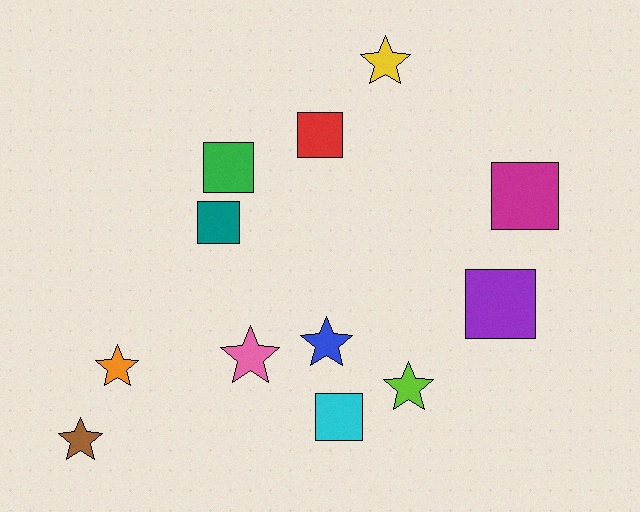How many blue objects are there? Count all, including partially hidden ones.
There is 1 blue object.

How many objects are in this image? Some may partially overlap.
There are 12 objects.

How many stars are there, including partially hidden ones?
There are 6 stars.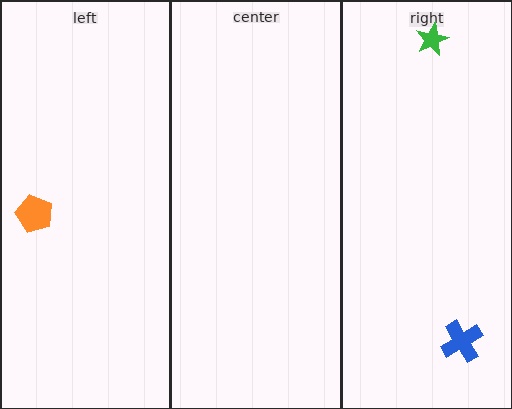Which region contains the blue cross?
The right region.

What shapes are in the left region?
The orange pentagon.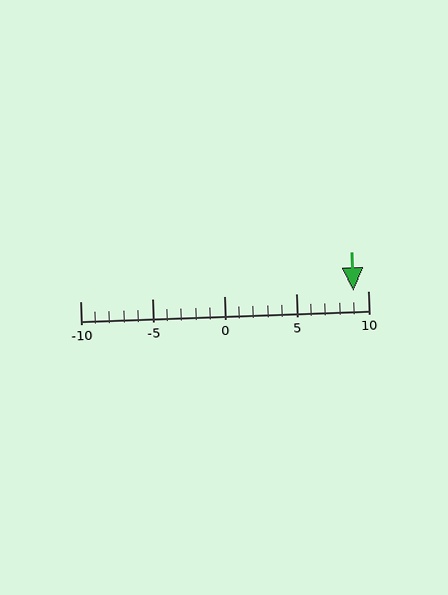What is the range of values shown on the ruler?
The ruler shows values from -10 to 10.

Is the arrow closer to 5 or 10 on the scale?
The arrow is closer to 10.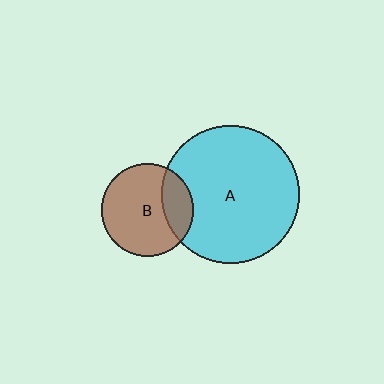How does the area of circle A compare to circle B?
Approximately 2.2 times.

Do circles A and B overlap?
Yes.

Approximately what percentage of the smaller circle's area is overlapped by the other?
Approximately 25%.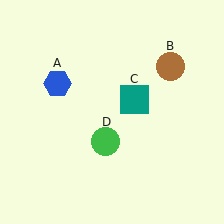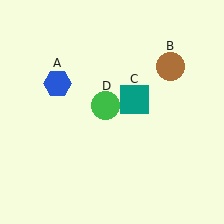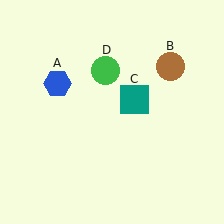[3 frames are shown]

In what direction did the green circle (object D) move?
The green circle (object D) moved up.